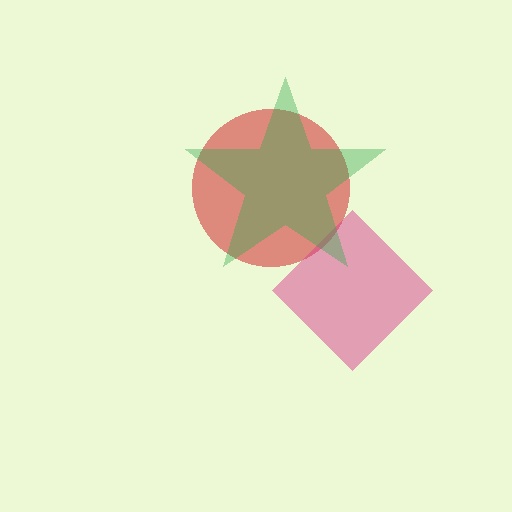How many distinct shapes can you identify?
There are 3 distinct shapes: a red circle, a magenta diamond, a green star.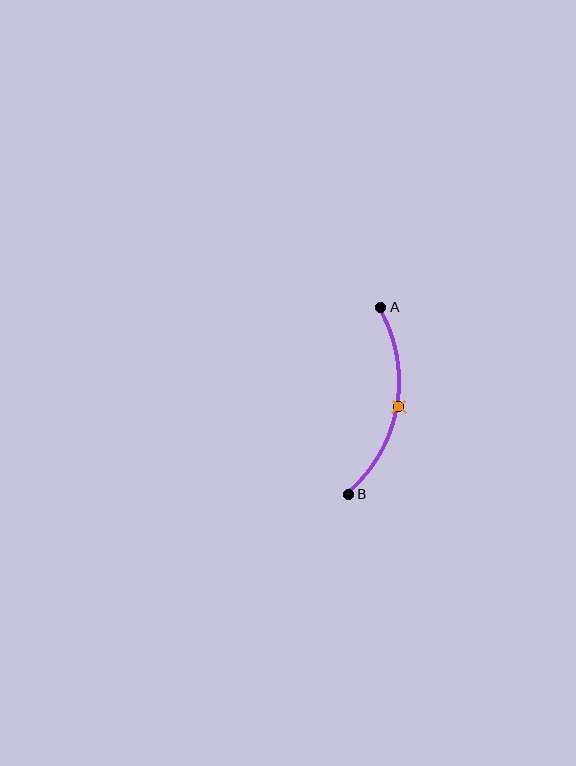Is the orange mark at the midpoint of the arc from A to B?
Yes. The orange mark lies on the arc at equal arc-length from both A and B — it is the arc midpoint.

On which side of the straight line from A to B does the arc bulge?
The arc bulges to the right of the straight line connecting A and B.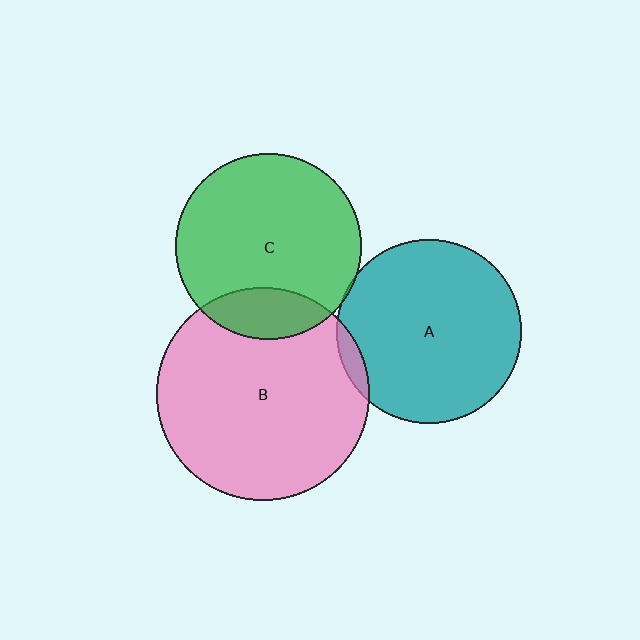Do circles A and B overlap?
Yes.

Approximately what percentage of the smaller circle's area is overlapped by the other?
Approximately 5%.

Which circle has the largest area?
Circle B (pink).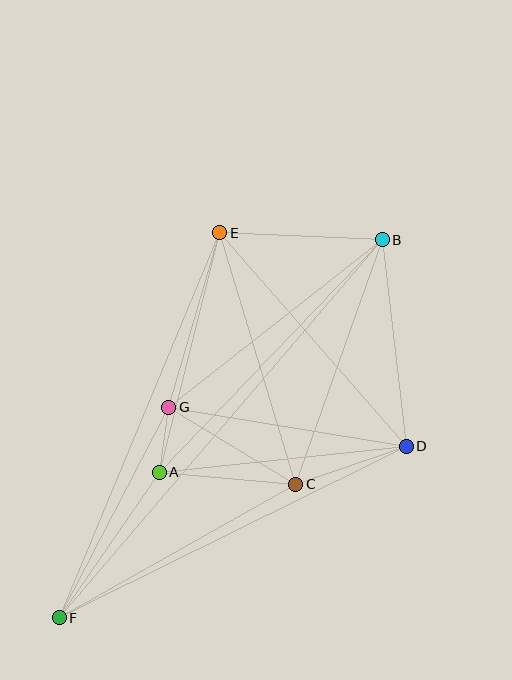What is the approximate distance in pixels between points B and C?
The distance between B and C is approximately 260 pixels.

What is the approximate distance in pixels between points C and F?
The distance between C and F is approximately 271 pixels.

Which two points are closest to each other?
Points A and G are closest to each other.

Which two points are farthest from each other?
Points B and F are farthest from each other.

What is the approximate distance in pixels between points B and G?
The distance between B and G is approximately 271 pixels.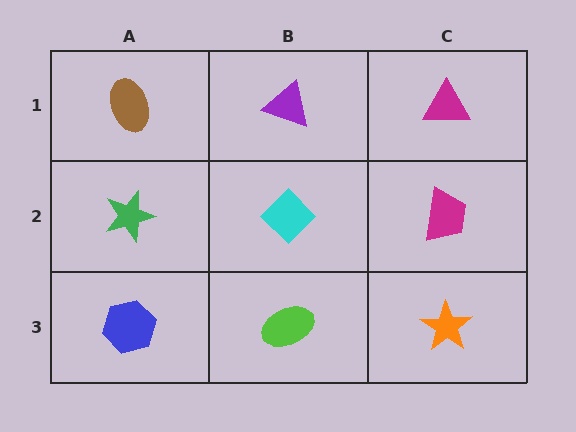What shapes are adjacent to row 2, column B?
A purple triangle (row 1, column B), a lime ellipse (row 3, column B), a green star (row 2, column A), a magenta trapezoid (row 2, column C).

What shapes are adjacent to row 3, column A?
A green star (row 2, column A), a lime ellipse (row 3, column B).